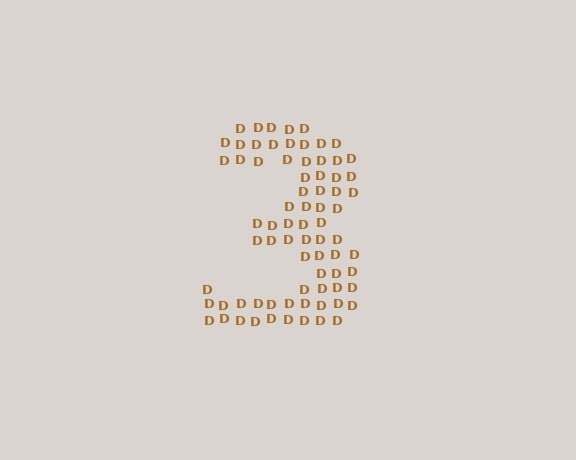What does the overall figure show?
The overall figure shows the digit 3.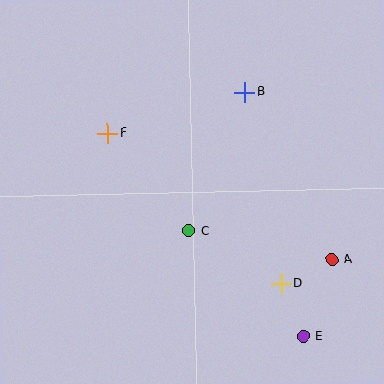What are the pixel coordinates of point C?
Point C is at (189, 231).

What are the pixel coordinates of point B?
Point B is at (245, 92).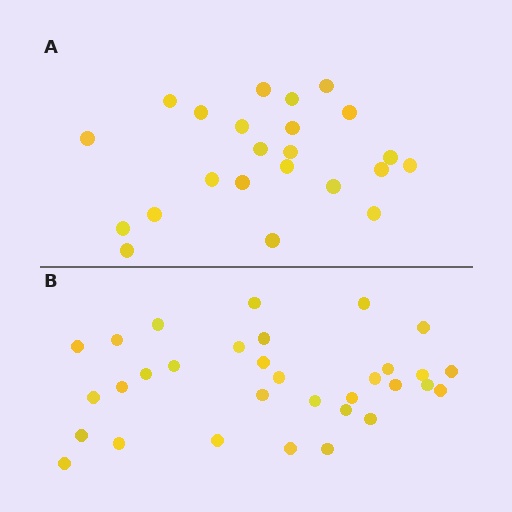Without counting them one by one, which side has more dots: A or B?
Region B (the bottom region) has more dots.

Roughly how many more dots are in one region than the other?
Region B has roughly 8 or so more dots than region A.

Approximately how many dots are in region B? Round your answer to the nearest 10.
About 30 dots. (The exact count is 32, which rounds to 30.)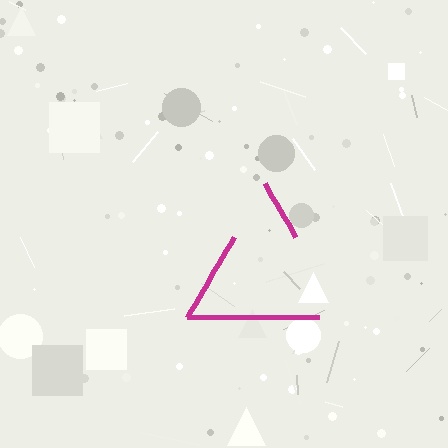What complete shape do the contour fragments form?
The contour fragments form a triangle.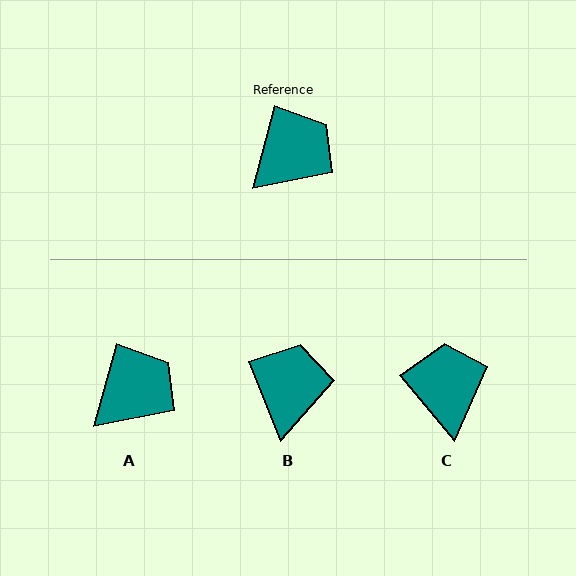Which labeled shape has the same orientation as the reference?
A.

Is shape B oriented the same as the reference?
No, it is off by about 37 degrees.